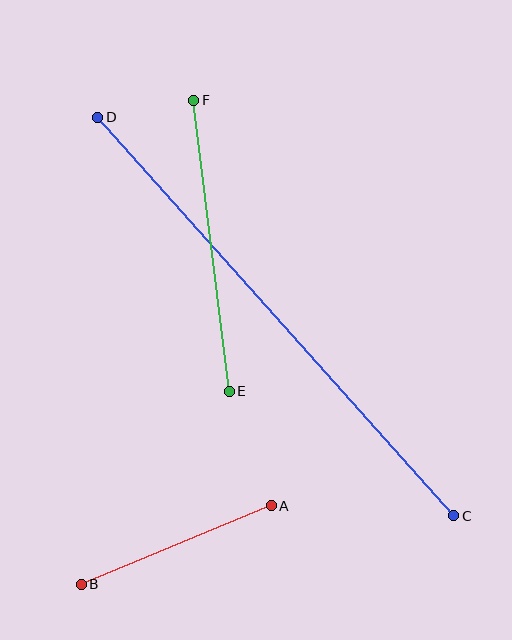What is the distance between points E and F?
The distance is approximately 294 pixels.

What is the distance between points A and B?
The distance is approximately 206 pixels.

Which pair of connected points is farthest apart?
Points C and D are farthest apart.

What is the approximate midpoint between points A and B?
The midpoint is at approximately (176, 545) pixels.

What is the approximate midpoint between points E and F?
The midpoint is at approximately (211, 246) pixels.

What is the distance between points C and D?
The distance is approximately 534 pixels.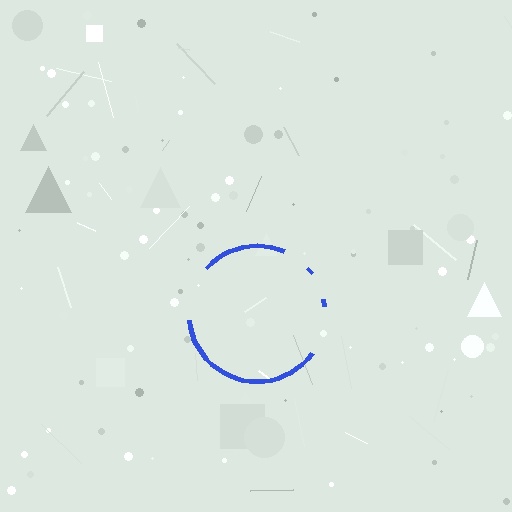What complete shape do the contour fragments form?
The contour fragments form a circle.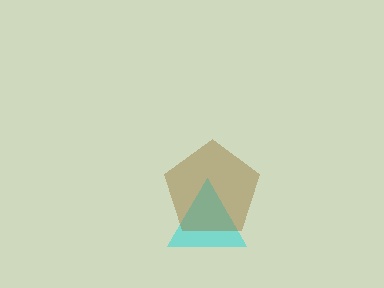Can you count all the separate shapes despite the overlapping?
Yes, there are 2 separate shapes.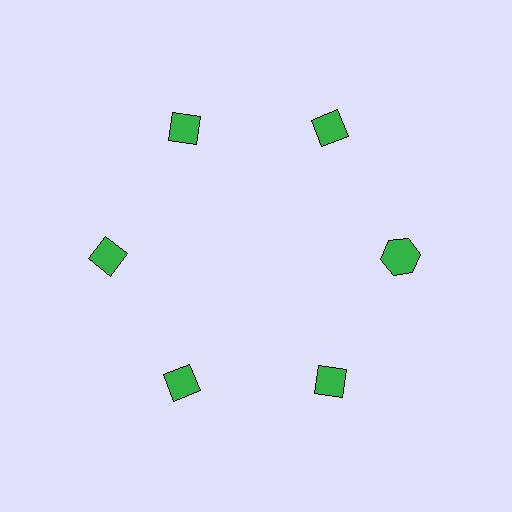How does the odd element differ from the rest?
It has a different shape: hexagon instead of diamond.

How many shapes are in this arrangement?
There are 6 shapes arranged in a ring pattern.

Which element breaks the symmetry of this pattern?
The green hexagon at roughly the 3 o'clock position breaks the symmetry. All other shapes are green diamonds.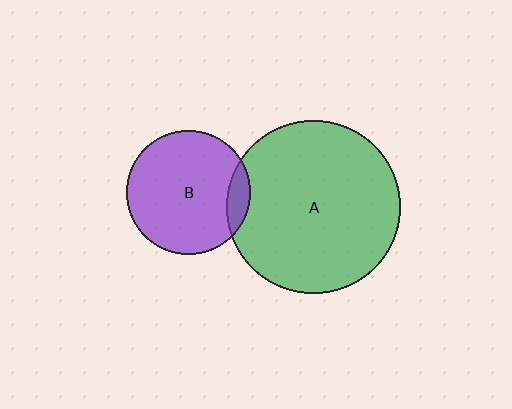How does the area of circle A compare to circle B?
Approximately 2.0 times.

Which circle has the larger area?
Circle A (green).